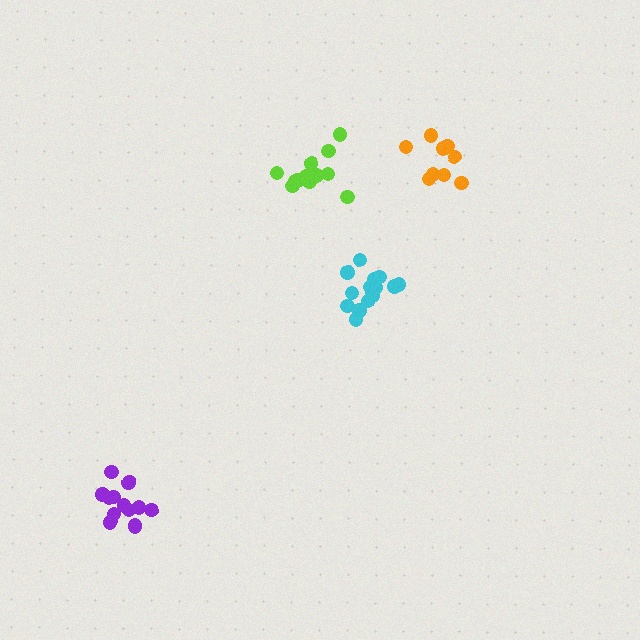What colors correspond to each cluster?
The clusters are colored: cyan, purple, lime, orange.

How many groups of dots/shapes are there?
There are 4 groups.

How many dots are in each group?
Group 1: 14 dots, Group 2: 14 dots, Group 3: 12 dots, Group 4: 10 dots (50 total).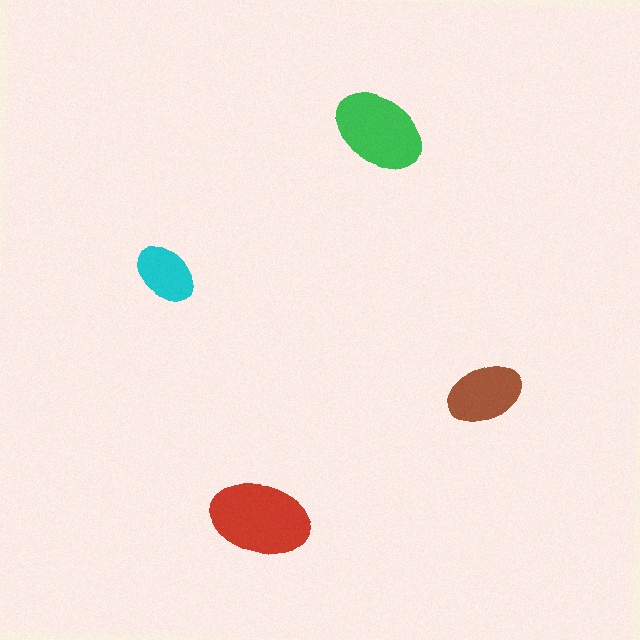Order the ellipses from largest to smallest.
the red one, the green one, the brown one, the cyan one.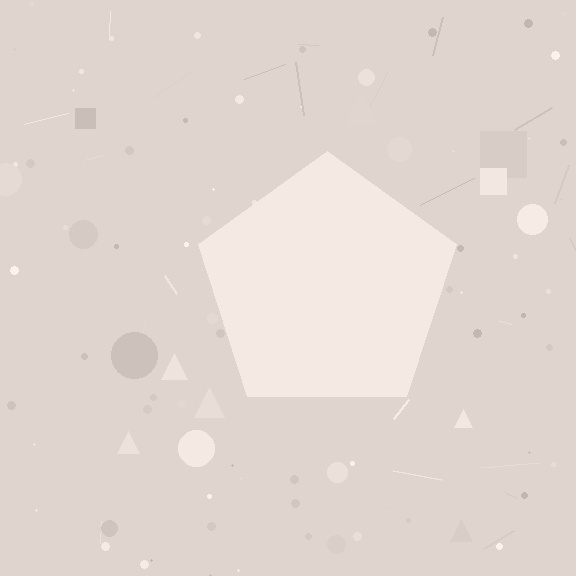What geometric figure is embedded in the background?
A pentagon is embedded in the background.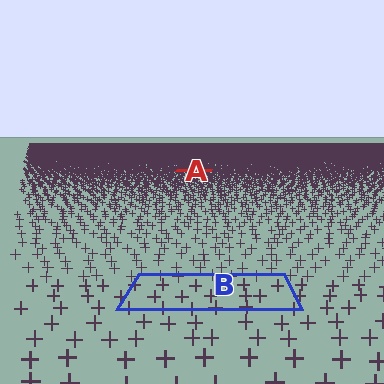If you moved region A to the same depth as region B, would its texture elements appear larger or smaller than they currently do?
They would appear larger. At a closer depth, the same texture elements are projected at a bigger on-screen size.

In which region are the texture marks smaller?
The texture marks are smaller in region A, because it is farther away.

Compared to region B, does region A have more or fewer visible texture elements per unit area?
Region A has more texture elements per unit area — they are packed more densely because it is farther away.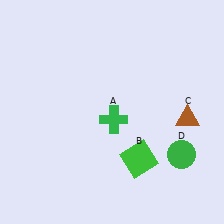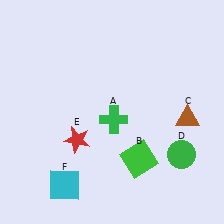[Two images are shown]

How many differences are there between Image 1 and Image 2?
There are 2 differences between the two images.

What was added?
A red star (E), a cyan square (F) were added in Image 2.